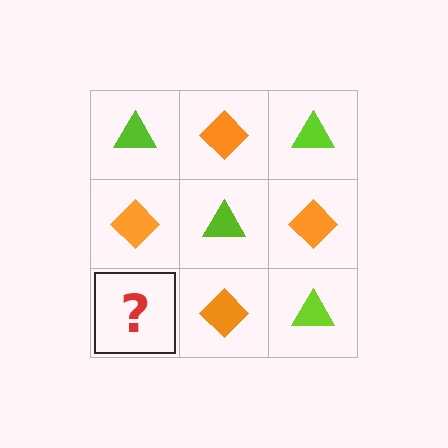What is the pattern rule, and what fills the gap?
The rule is that it alternates lime triangle and orange diamond in a checkerboard pattern. The gap should be filled with a lime triangle.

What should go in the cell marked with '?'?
The missing cell should contain a lime triangle.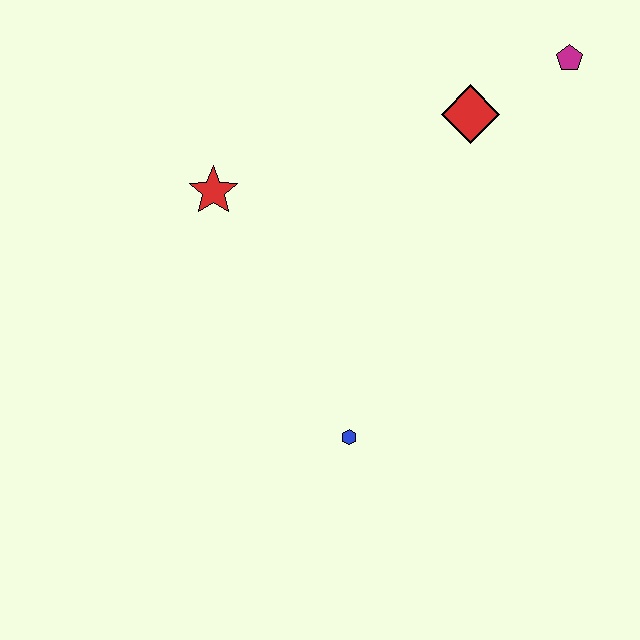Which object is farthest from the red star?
The magenta pentagon is farthest from the red star.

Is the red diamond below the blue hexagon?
No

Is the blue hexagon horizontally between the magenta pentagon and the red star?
Yes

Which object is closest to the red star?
The red diamond is closest to the red star.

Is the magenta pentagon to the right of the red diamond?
Yes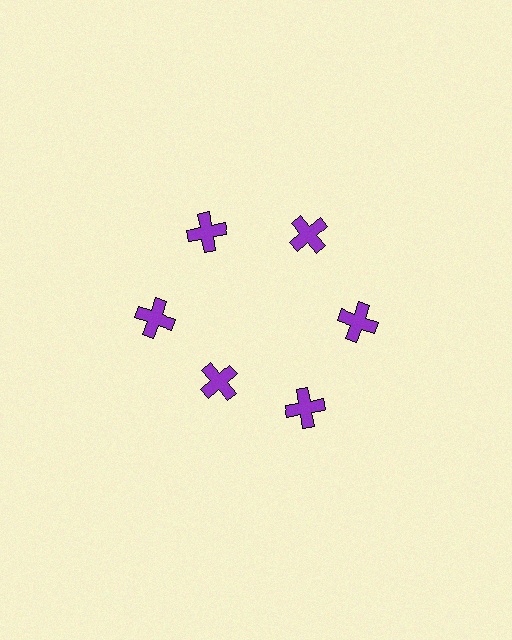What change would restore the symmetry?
The symmetry would be restored by moving it outward, back onto the ring so that all 6 crosses sit at equal angles and equal distance from the center.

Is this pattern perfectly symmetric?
No. The 6 purple crosses are arranged in a ring, but one element near the 7 o'clock position is pulled inward toward the center, breaking the 6-fold rotational symmetry.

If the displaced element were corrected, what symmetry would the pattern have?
It would have 6-fold rotational symmetry — the pattern would map onto itself every 60 degrees.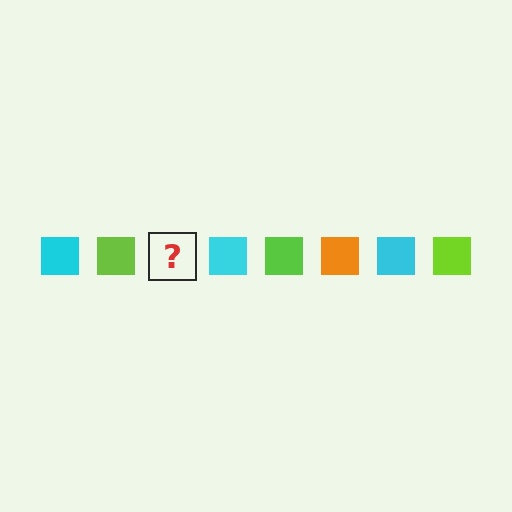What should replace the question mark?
The question mark should be replaced with an orange square.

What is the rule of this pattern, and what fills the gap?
The rule is that the pattern cycles through cyan, lime, orange squares. The gap should be filled with an orange square.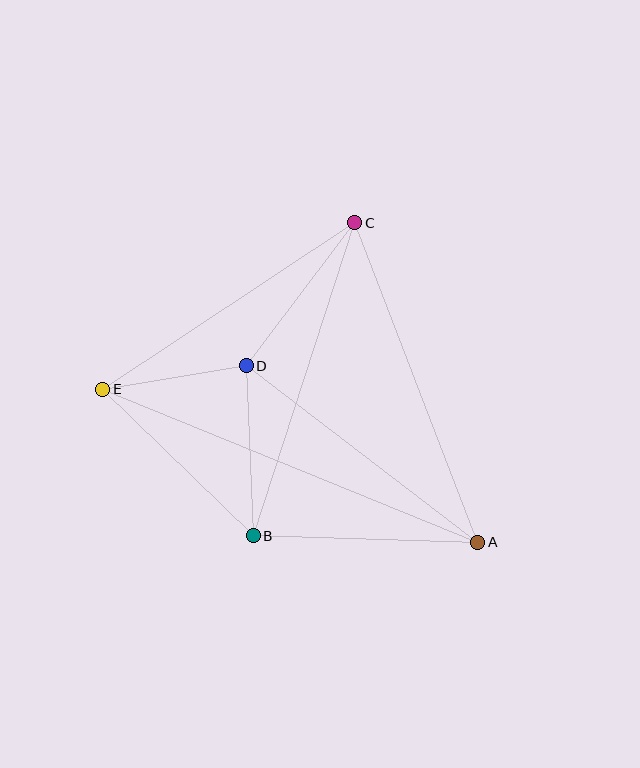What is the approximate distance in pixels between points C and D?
The distance between C and D is approximately 180 pixels.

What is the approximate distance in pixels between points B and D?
The distance between B and D is approximately 170 pixels.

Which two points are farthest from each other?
Points A and E are farthest from each other.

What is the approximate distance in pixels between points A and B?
The distance between A and B is approximately 225 pixels.